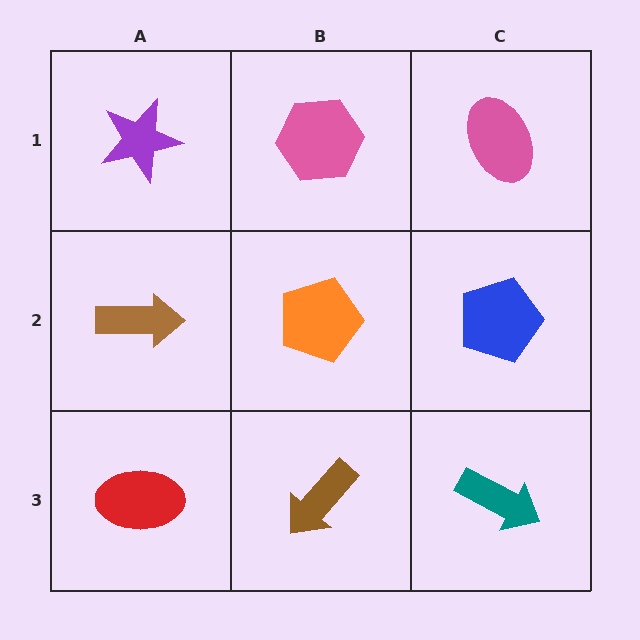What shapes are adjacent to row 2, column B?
A pink hexagon (row 1, column B), a brown arrow (row 3, column B), a brown arrow (row 2, column A), a blue pentagon (row 2, column C).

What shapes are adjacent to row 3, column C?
A blue pentagon (row 2, column C), a brown arrow (row 3, column B).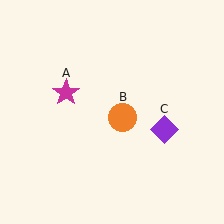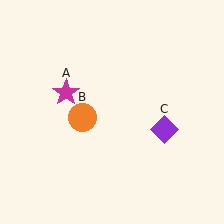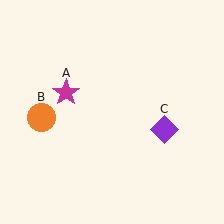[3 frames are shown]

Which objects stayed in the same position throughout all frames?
Magenta star (object A) and purple diamond (object C) remained stationary.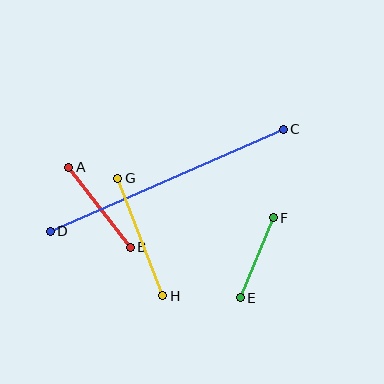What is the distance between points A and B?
The distance is approximately 101 pixels.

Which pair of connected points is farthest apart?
Points C and D are farthest apart.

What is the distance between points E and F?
The distance is approximately 86 pixels.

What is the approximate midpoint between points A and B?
The midpoint is at approximately (100, 207) pixels.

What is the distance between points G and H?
The distance is approximately 126 pixels.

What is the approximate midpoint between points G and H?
The midpoint is at approximately (140, 237) pixels.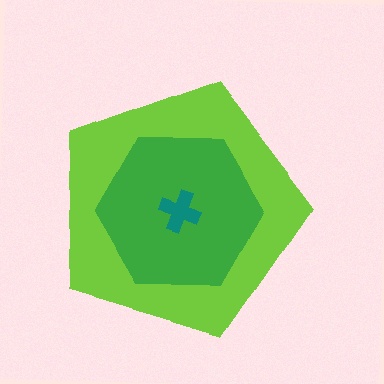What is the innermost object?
The teal cross.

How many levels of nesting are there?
3.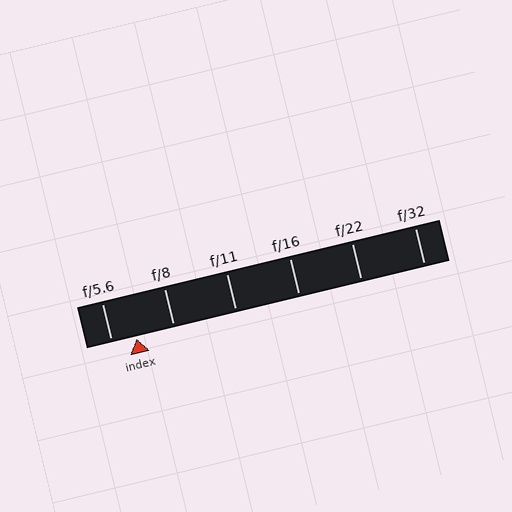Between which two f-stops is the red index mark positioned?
The index mark is between f/5.6 and f/8.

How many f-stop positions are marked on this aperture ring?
There are 6 f-stop positions marked.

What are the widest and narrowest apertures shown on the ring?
The widest aperture shown is f/5.6 and the narrowest is f/32.